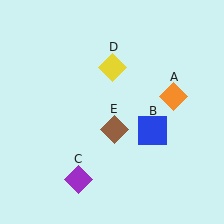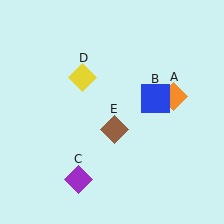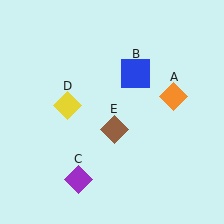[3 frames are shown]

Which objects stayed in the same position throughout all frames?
Orange diamond (object A) and purple diamond (object C) and brown diamond (object E) remained stationary.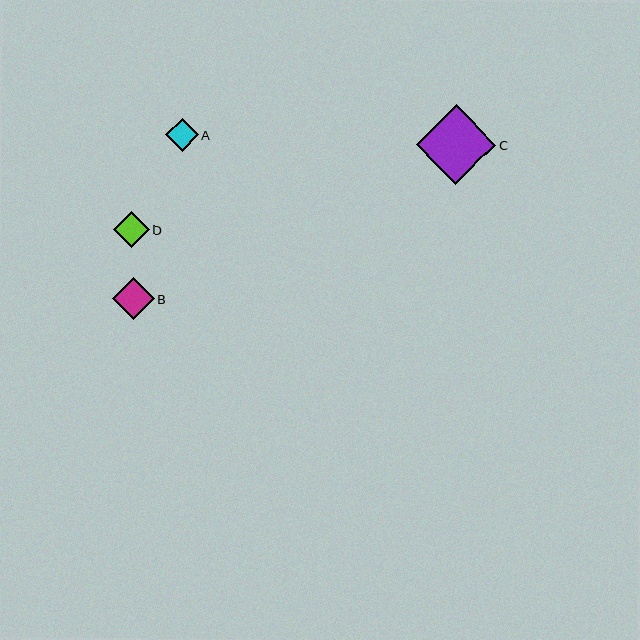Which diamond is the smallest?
Diamond A is the smallest with a size of approximately 32 pixels.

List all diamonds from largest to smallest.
From largest to smallest: C, B, D, A.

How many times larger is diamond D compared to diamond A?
Diamond D is approximately 1.1 times the size of diamond A.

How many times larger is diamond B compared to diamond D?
Diamond B is approximately 1.2 times the size of diamond D.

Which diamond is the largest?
Diamond C is the largest with a size of approximately 80 pixels.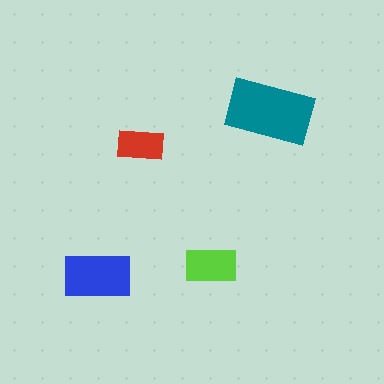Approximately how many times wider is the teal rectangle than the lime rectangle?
About 1.5 times wider.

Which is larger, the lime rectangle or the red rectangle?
The lime one.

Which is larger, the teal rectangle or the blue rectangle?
The teal one.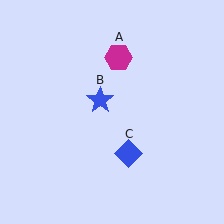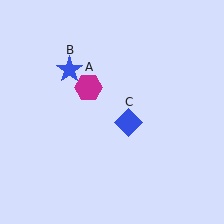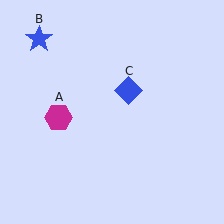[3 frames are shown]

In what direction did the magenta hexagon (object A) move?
The magenta hexagon (object A) moved down and to the left.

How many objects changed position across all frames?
3 objects changed position: magenta hexagon (object A), blue star (object B), blue diamond (object C).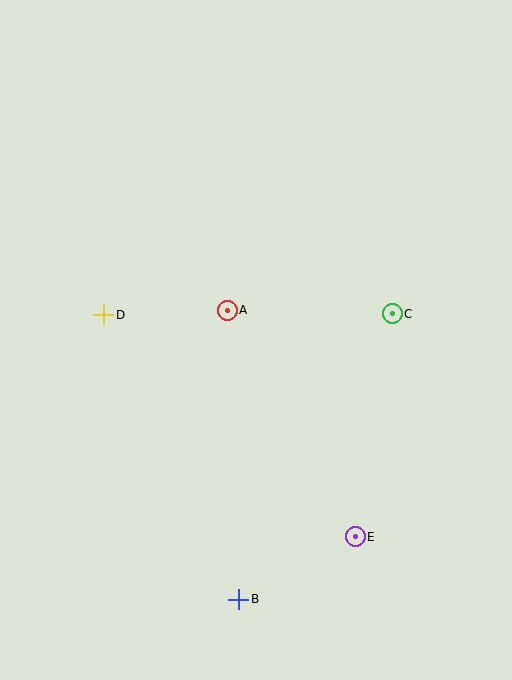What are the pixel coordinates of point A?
Point A is at (227, 310).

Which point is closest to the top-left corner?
Point D is closest to the top-left corner.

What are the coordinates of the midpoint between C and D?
The midpoint between C and D is at (248, 314).